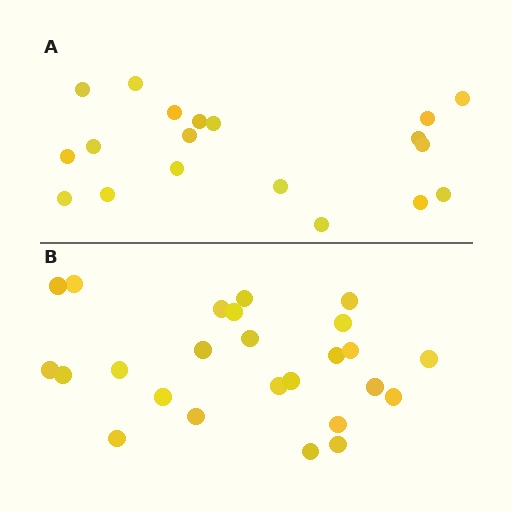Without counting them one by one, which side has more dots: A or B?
Region B (the bottom region) has more dots.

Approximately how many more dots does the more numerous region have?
Region B has about 6 more dots than region A.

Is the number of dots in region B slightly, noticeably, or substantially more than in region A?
Region B has noticeably more, but not dramatically so. The ratio is roughly 1.3 to 1.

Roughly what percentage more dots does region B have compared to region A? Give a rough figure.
About 30% more.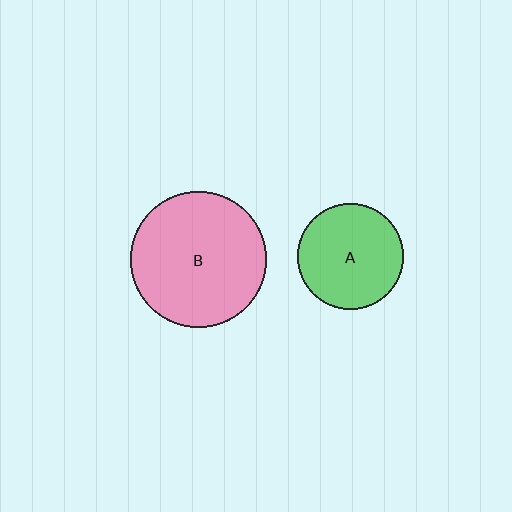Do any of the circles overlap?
No, none of the circles overlap.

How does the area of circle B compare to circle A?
Approximately 1.6 times.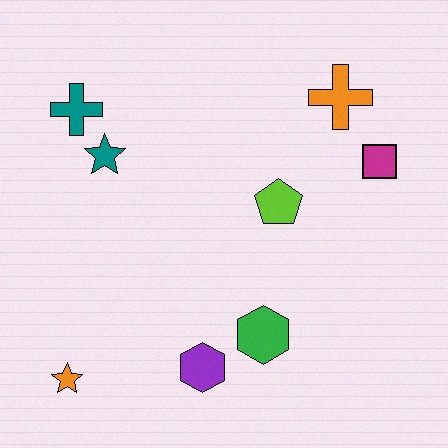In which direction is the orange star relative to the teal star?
The orange star is below the teal star.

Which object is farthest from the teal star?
The magenta square is farthest from the teal star.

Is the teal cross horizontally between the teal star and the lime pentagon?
No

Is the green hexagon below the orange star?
No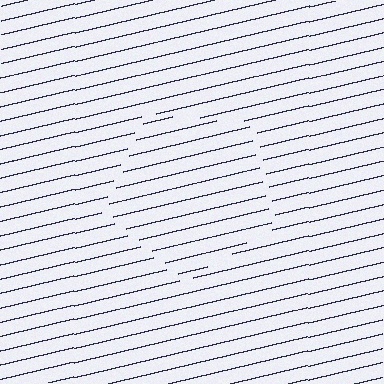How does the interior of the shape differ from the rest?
The interior of the shape contains the same grating, shifted by half a period — the contour is defined by the phase discontinuity where line-ends from the inner and outer gratings abut.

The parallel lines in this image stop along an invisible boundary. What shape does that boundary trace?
An illusory pentagon. The interior of the shape contains the same grating, shifted by half a period — the contour is defined by the phase discontinuity where line-ends from the inner and outer gratings abut.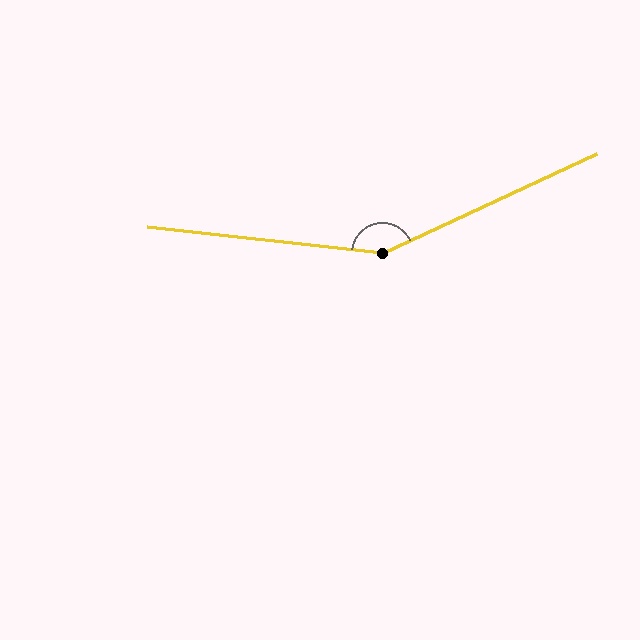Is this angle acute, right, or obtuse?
It is obtuse.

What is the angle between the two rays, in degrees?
Approximately 149 degrees.